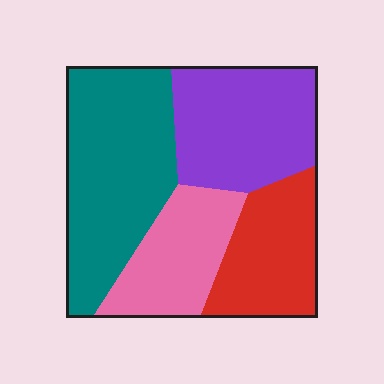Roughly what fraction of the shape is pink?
Pink takes up about one fifth (1/5) of the shape.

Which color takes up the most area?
Teal, at roughly 35%.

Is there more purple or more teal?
Teal.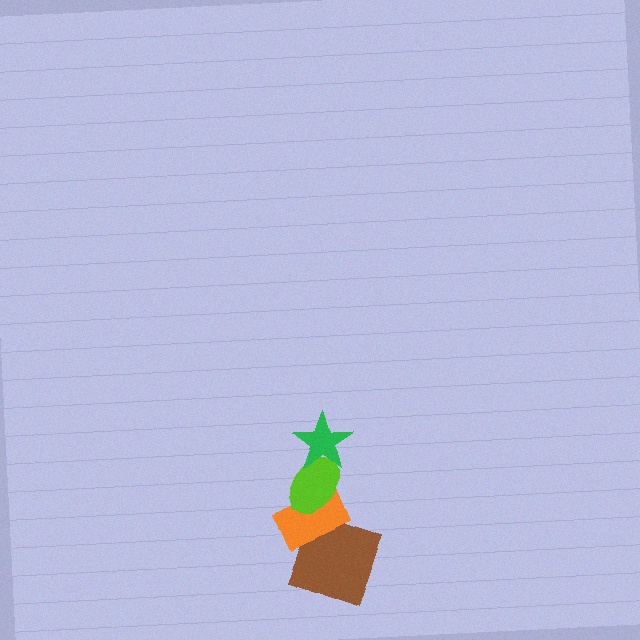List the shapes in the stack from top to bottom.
From top to bottom: the green star, the lime ellipse, the orange rectangle, the brown square.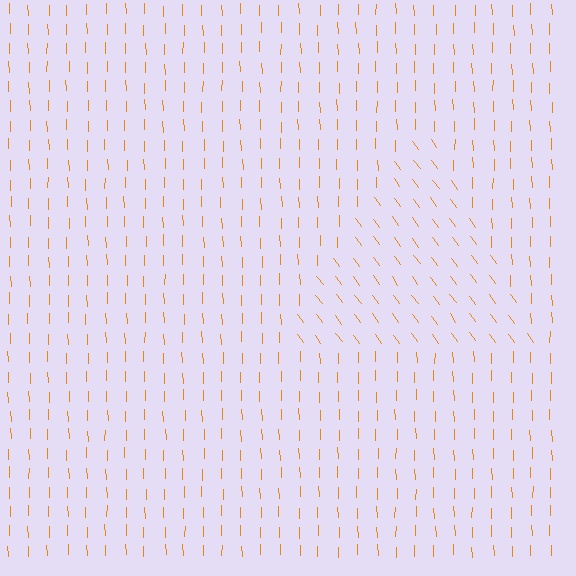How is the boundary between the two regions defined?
The boundary is defined purely by a change in line orientation (approximately 35 degrees difference). All lines are the same color and thickness.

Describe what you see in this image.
The image is filled with small orange line segments. A triangle region in the image has lines oriented differently from the surrounding lines, creating a visible texture boundary.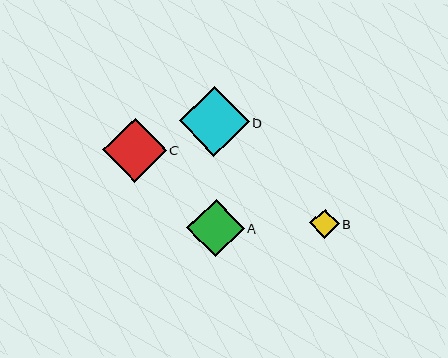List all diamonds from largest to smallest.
From largest to smallest: D, C, A, B.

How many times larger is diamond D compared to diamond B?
Diamond D is approximately 2.4 times the size of diamond B.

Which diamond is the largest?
Diamond D is the largest with a size of approximately 69 pixels.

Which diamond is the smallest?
Diamond B is the smallest with a size of approximately 30 pixels.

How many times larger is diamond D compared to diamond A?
Diamond D is approximately 1.2 times the size of diamond A.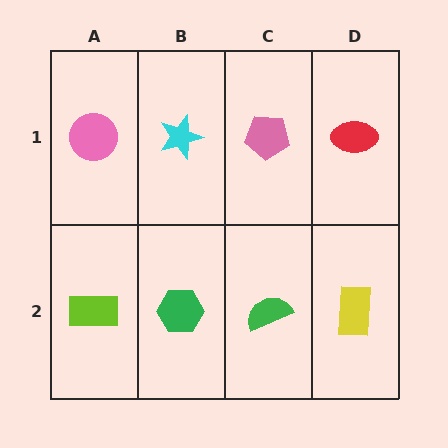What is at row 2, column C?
A green semicircle.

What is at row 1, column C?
A pink pentagon.